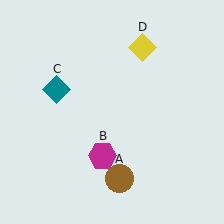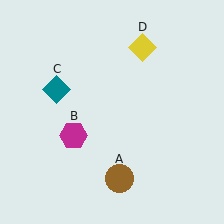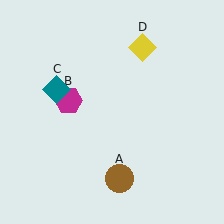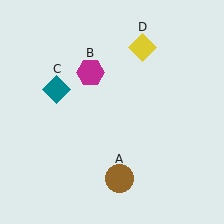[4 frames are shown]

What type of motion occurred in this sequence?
The magenta hexagon (object B) rotated clockwise around the center of the scene.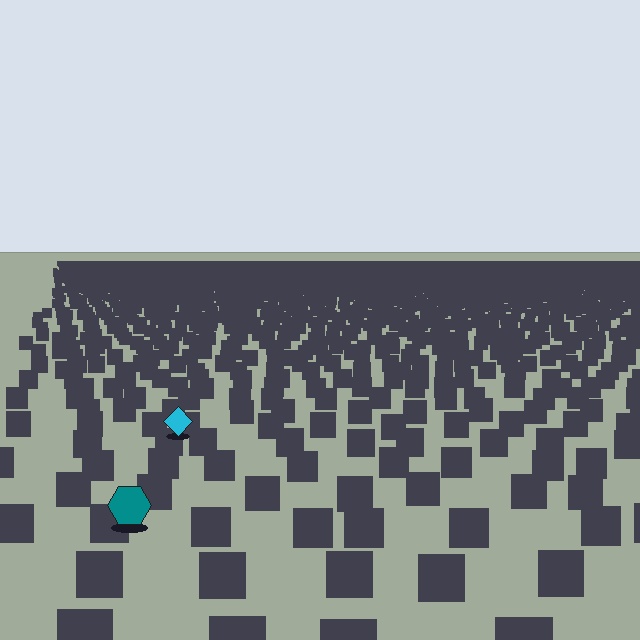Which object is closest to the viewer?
The teal hexagon is closest. The texture marks near it are larger and more spread out.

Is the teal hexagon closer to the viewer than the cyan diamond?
Yes. The teal hexagon is closer — you can tell from the texture gradient: the ground texture is coarser near it.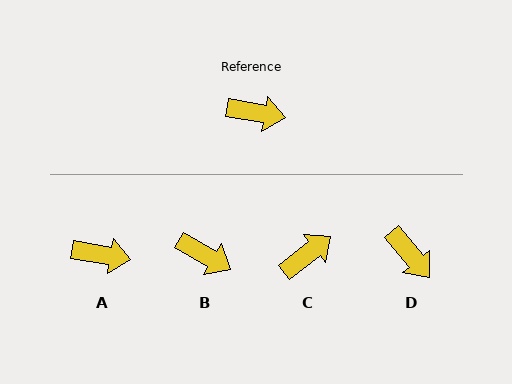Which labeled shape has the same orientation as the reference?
A.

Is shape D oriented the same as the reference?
No, it is off by about 41 degrees.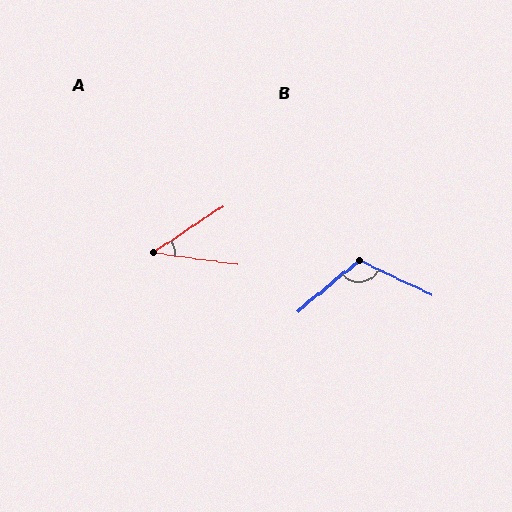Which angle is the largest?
B, at approximately 115 degrees.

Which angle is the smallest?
A, at approximately 42 degrees.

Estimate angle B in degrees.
Approximately 115 degrees.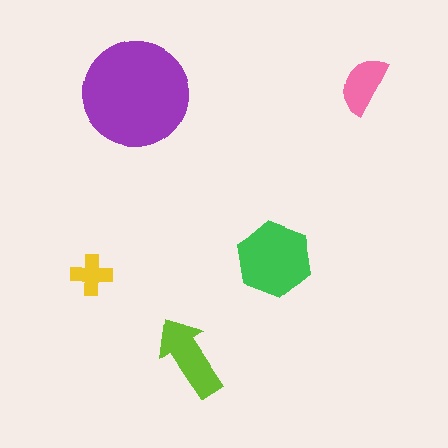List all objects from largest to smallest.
The purple circle, the green hexagon, the lime arrow, the pink semicircle, the yellow cross.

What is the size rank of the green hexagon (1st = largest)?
2nd.